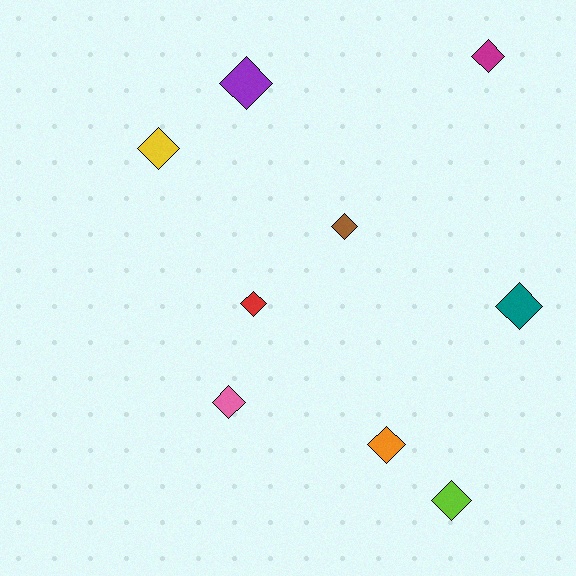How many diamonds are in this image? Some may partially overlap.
There are 9 diamonds.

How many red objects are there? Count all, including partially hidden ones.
There is 1 red object.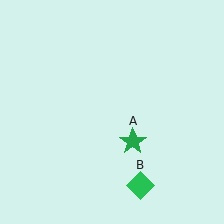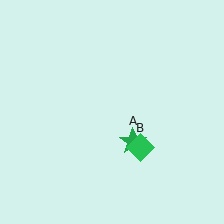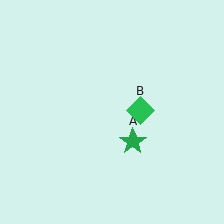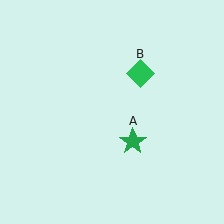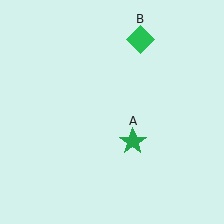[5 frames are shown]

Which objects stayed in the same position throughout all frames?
Green star (object A) remained stationary.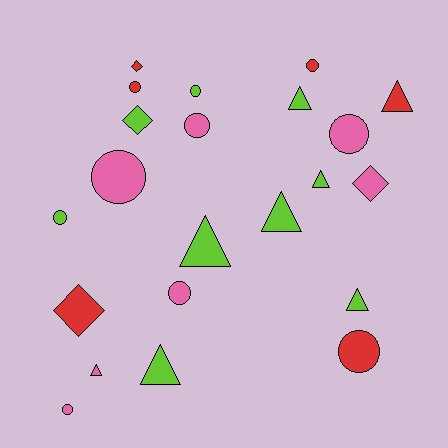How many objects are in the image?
There are 22 objects.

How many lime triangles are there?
There are 6 lime triangles.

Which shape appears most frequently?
Circle, with 10 objects.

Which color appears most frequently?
Lime, with 9 objects.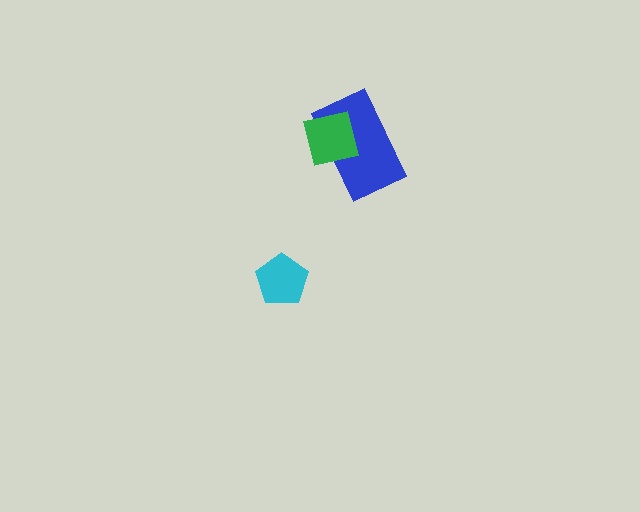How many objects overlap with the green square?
1 object overlaps with the green square.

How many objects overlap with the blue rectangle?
1 object overlaps with the blue rectangle.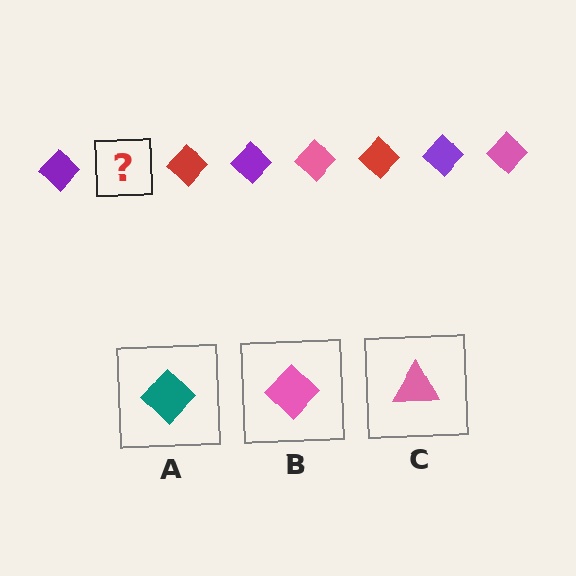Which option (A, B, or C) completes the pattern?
B.